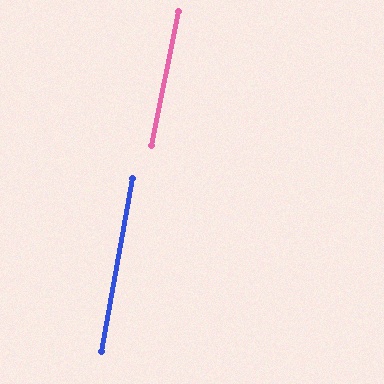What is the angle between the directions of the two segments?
Approximately 1 degree.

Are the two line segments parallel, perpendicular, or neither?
Parallel — their directions differ by only 0.9°.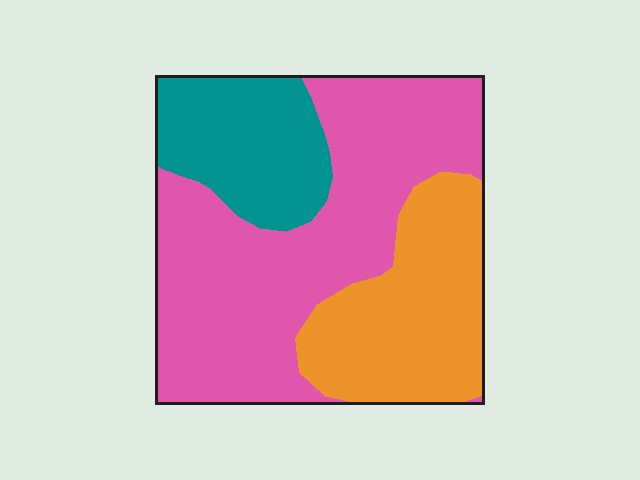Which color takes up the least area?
Teal, at roughly 20%.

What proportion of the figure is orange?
Orange takes up about one quarter (1/4) of the figure.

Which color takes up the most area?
Pink, at roughly 50%.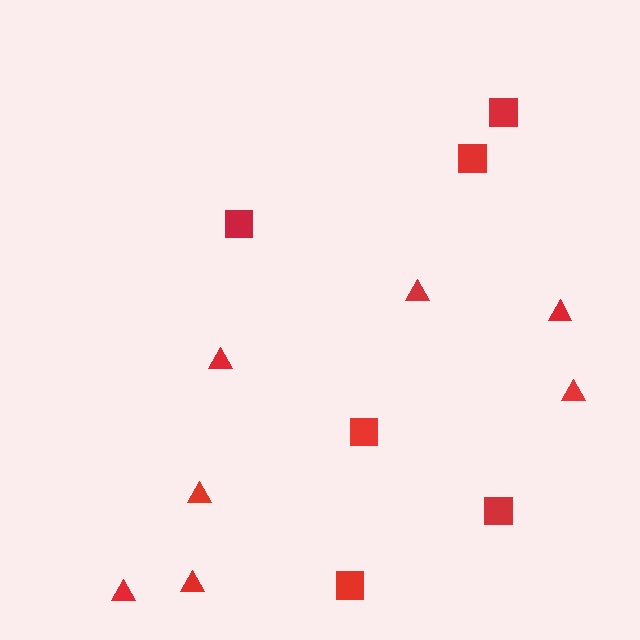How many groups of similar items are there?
There are 2 groups: one group of triangles (7) and one group of squares (6).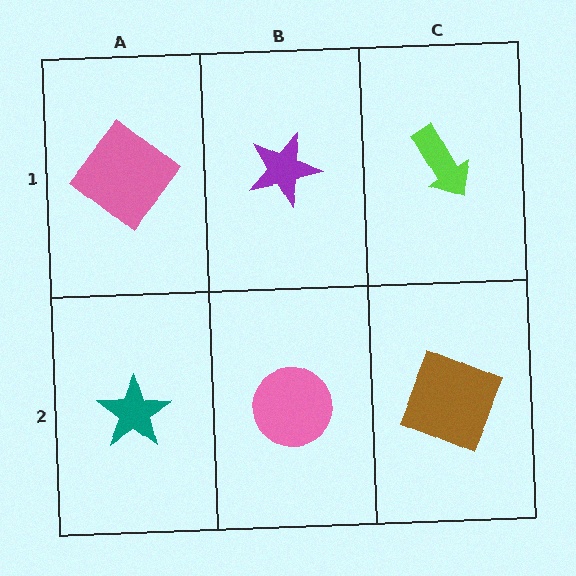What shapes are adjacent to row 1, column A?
A teal star (row 2, column A), a purple star (row 1, column B).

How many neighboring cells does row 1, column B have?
3.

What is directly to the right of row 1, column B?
A lime arrow.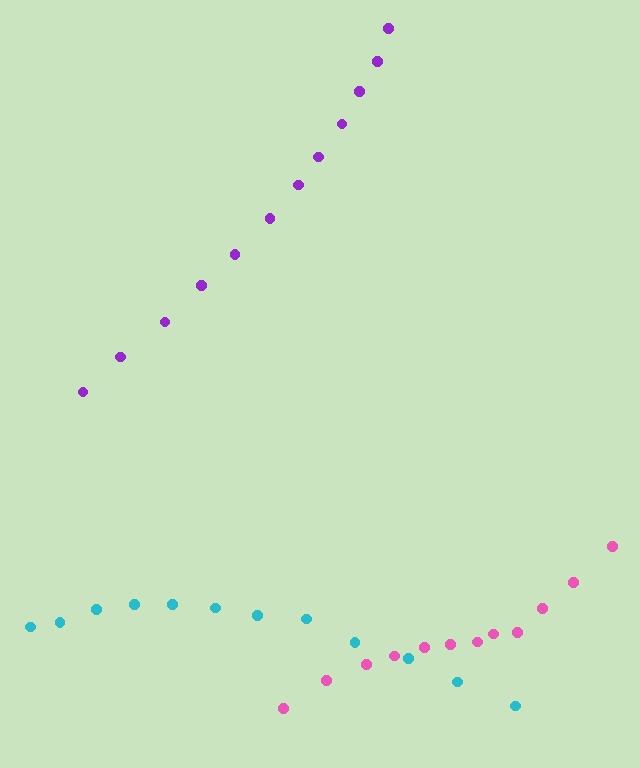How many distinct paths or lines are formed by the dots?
There are 3 distinct paths.